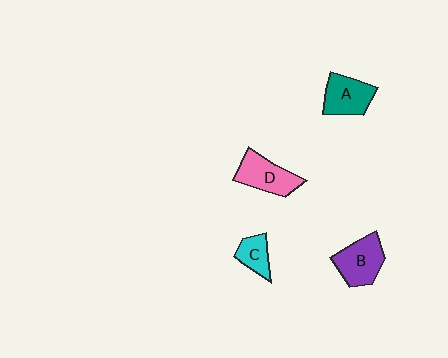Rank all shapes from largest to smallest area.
From largest to smallest: B (purple), D (pink), A (teal), C (cyan).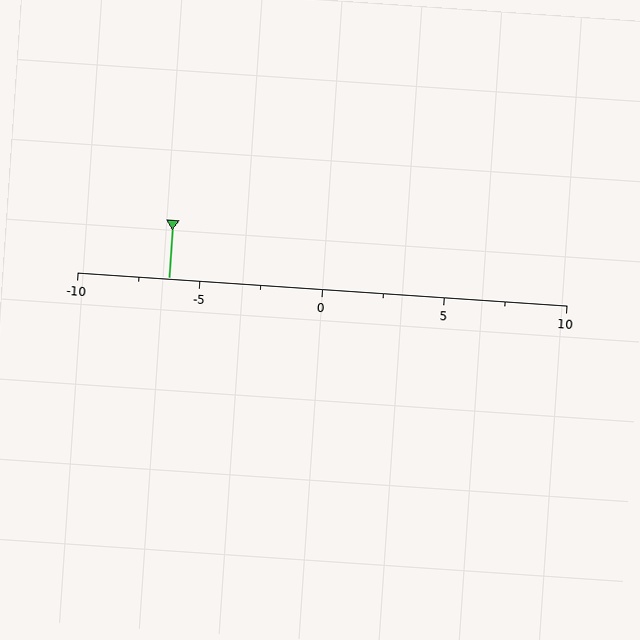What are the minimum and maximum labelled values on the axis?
The axis runs from -10 to 10.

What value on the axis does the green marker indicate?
The marker indicates approximately -6.2.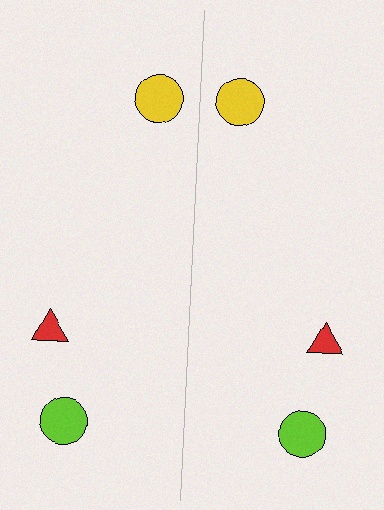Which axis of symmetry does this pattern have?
The pattern has a vertical axis of symmetry running through the center of the image.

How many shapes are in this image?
There are 6 shapes in this image.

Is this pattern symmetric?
Yes, this pattern has bilateral (reflection) symmetry.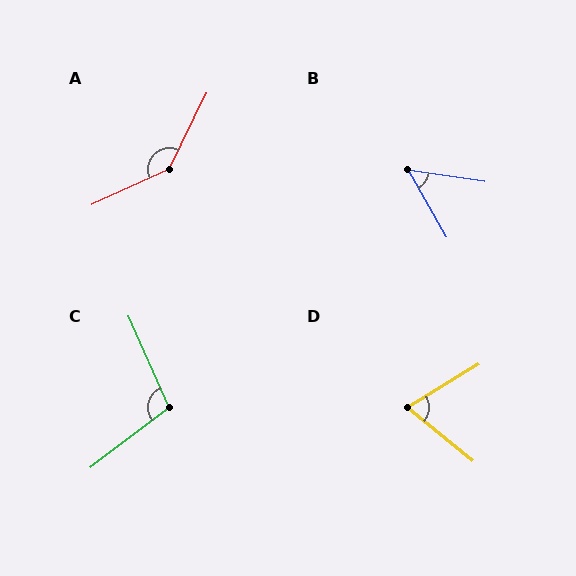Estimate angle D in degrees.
Approximately 71 degrees.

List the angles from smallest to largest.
B (52°), D (71°), C (103°), A (142°).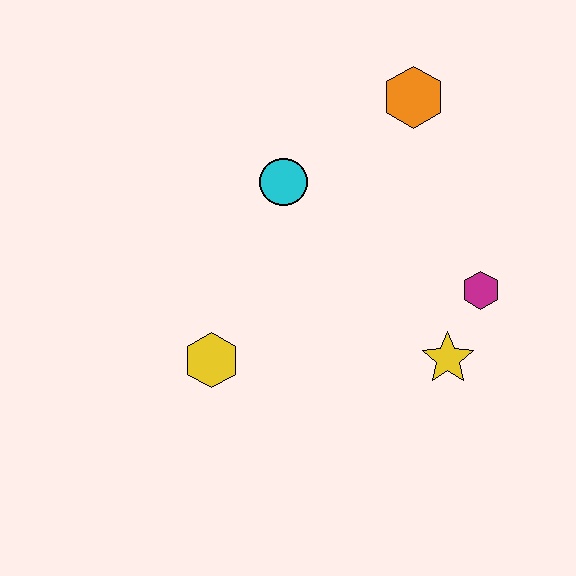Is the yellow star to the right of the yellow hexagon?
Yes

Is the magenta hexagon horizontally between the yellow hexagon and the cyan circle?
No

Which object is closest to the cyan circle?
The orange hexagon is closest to the cyan circle.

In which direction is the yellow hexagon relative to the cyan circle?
The yellow hexagon is below the cyan circle.